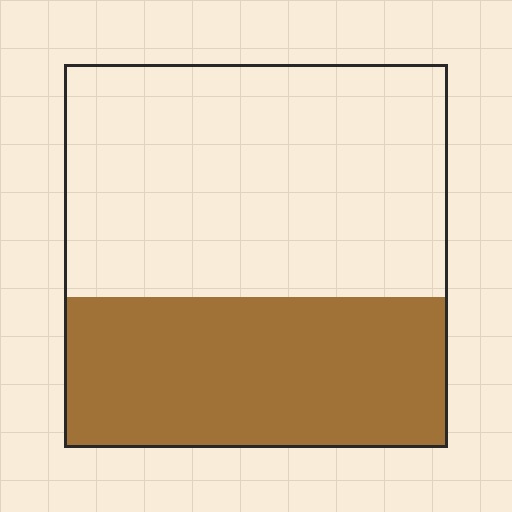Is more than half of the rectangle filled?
No.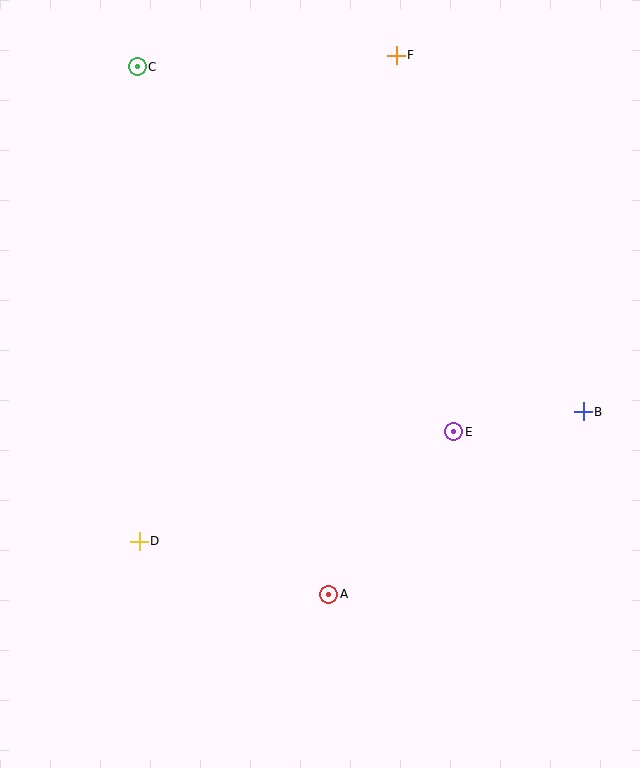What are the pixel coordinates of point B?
Point B is at (583, 412).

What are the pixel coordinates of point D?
Point D is at (139, 541).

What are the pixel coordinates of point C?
Point C is at (137, 67).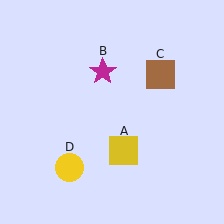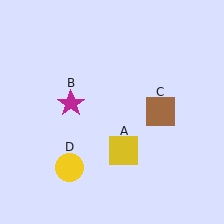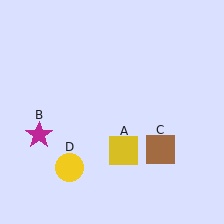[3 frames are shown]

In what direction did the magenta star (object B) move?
The magenta star (object B) moved down and to the left.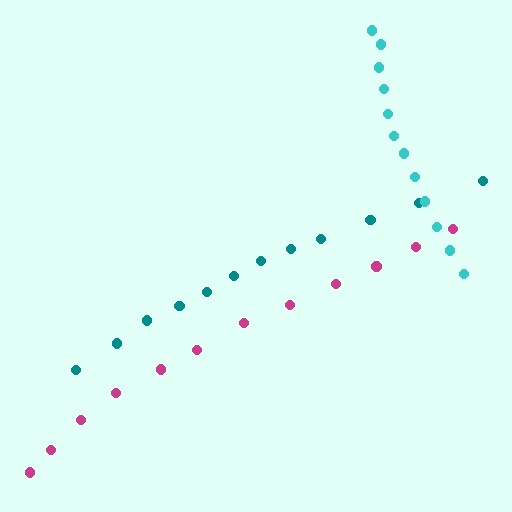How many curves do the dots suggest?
There are 3 distinct paths.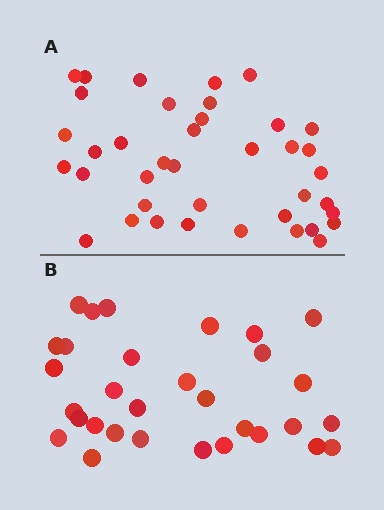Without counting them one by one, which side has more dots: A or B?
Region A (the top region) has more dots.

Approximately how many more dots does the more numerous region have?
Region A has roughly 8 or so more dots than region B.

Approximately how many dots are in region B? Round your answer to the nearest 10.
About 30 dots. (The exact count is 31, which rounds to 30.)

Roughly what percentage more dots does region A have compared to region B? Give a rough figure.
About 25% more.